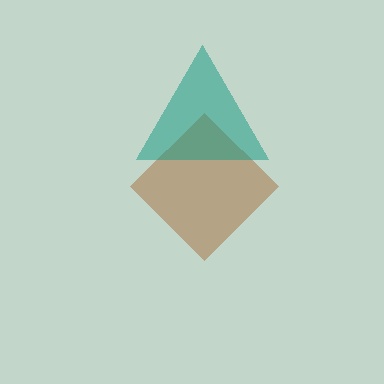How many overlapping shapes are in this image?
There are 2 overlapping shapes in the image.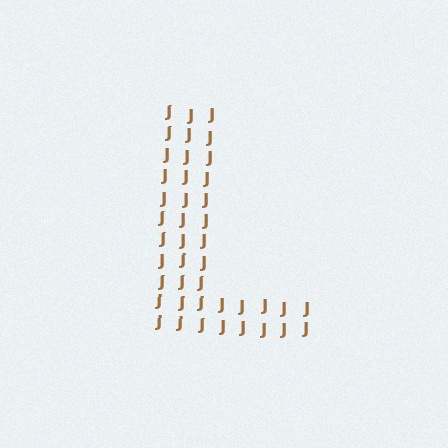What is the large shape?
The large shape is the letter L.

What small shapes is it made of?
It is made of small letter J's.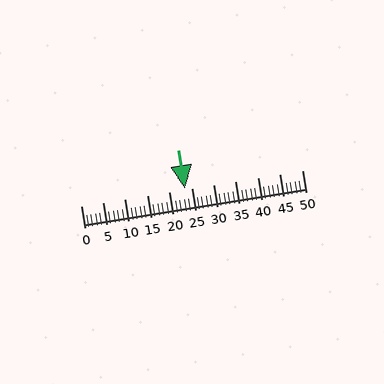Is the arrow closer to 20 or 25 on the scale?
The arrow is closer to 25.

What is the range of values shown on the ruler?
The ruler shows values from 0 to 50.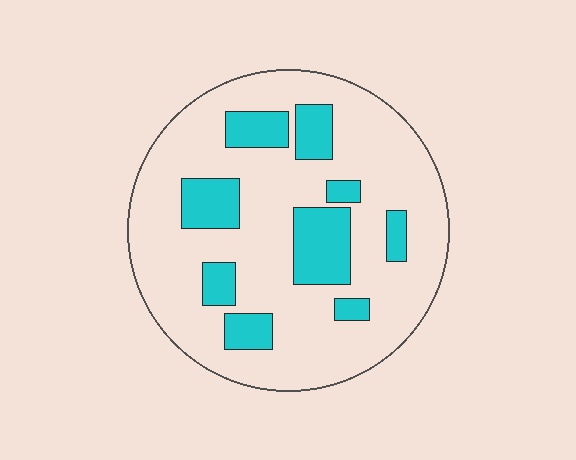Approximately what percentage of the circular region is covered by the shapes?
Approximately 20%.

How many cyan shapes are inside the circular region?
9.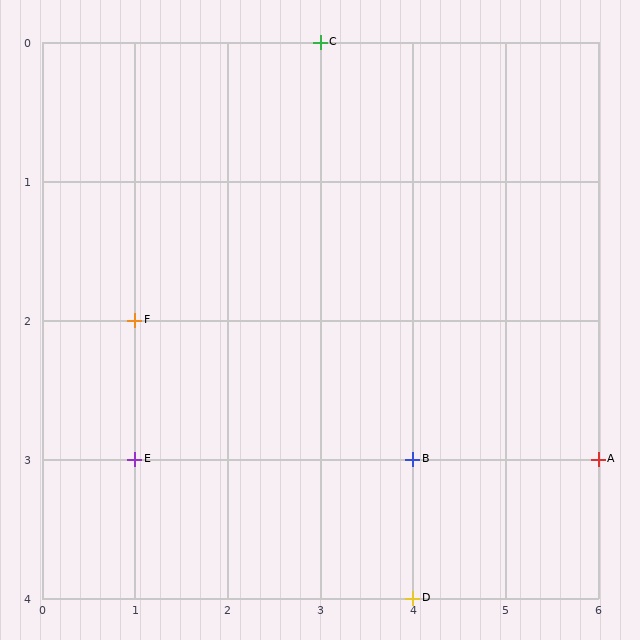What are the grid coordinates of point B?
Point B is at grid coordinates (4, 3).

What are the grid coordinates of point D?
Point D is at grid coordinates (4, 4).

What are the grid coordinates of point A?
Point A is at grid coordinates (6, 3).